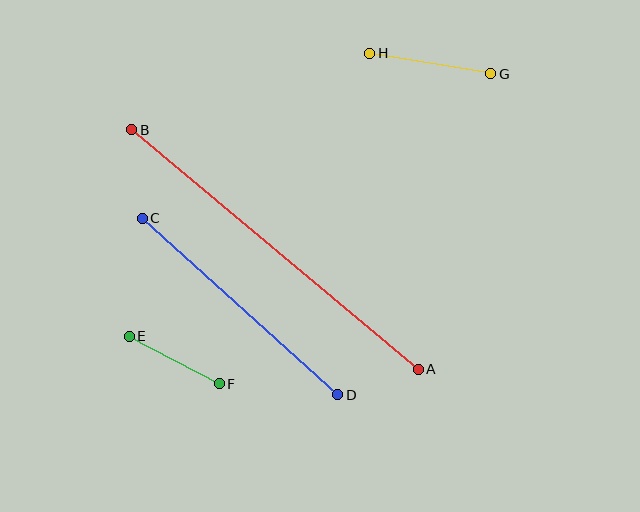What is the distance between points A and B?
The distance is approximately 373 pixels.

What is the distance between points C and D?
The distance is approximately 263 pixels.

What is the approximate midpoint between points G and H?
The midpoint is at approximately (430, 63) pixels.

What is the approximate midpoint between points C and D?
The midpoint is at approximately (240, 307) pixels.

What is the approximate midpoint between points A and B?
The midpoint is at approximately (275, 250) pixels.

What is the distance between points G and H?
The distance is approximately 123 pixels.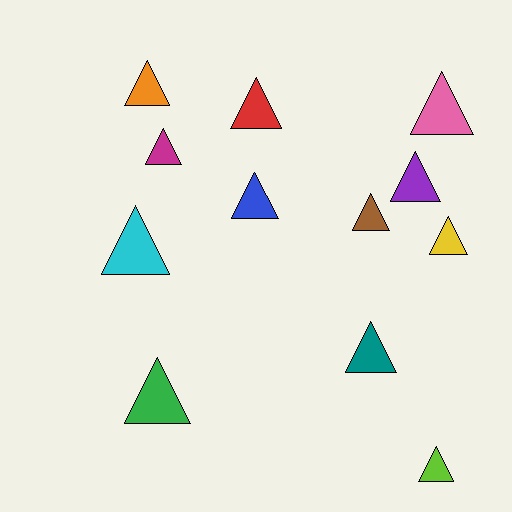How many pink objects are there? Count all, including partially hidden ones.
There is 1 pink object.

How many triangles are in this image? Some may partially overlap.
There are 12 triangles.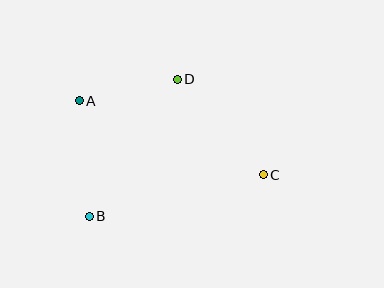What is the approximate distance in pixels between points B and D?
The distance between B and D is approximately 163 pixels.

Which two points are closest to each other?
Points A and D are closest to each other.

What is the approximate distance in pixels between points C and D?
The distance between C and D is approximately 129 pixels.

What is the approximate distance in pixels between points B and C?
The distance between B and C is approximately 179 pixels.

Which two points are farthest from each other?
Points A and C are farthest from each other.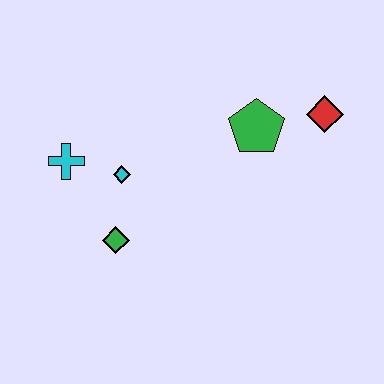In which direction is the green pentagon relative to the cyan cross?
The green pentagon is to the right of the cyan cross.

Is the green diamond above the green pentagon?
No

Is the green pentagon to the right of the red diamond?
No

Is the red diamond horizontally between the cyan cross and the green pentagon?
No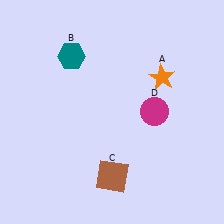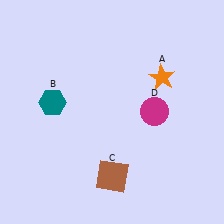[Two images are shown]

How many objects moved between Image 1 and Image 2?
1 object moved between the two images.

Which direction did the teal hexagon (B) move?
The teal hexagon (B) moved down.